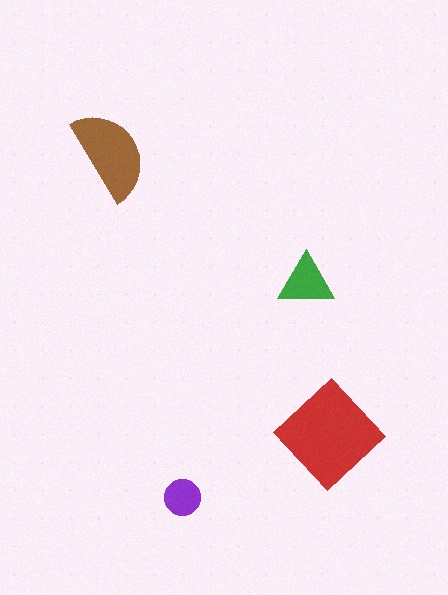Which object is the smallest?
The purple circle.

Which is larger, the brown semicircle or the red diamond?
The red diamond.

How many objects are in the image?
There are 4 objects in the image.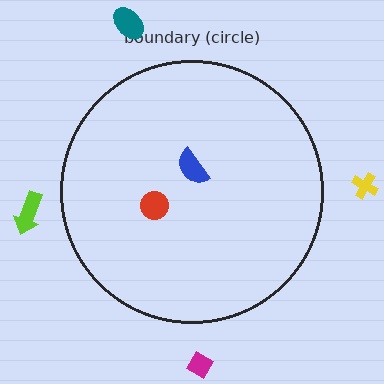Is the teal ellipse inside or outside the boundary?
Outside.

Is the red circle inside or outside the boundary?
Inside.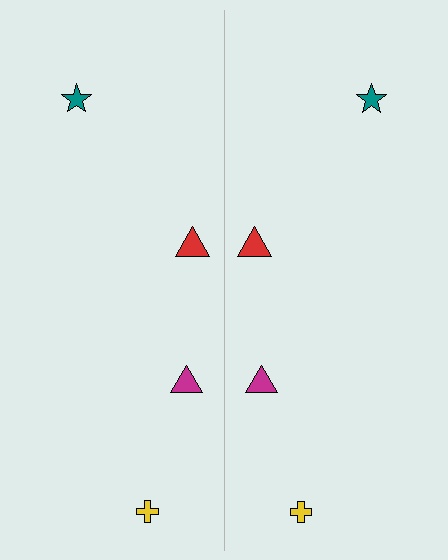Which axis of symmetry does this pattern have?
The pattern has a vertical axis of symmetry running through the center of the image.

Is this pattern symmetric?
Yes, this pattern has bilateral (reflection) symmetry.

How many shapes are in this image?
There are 8 shapes in this image.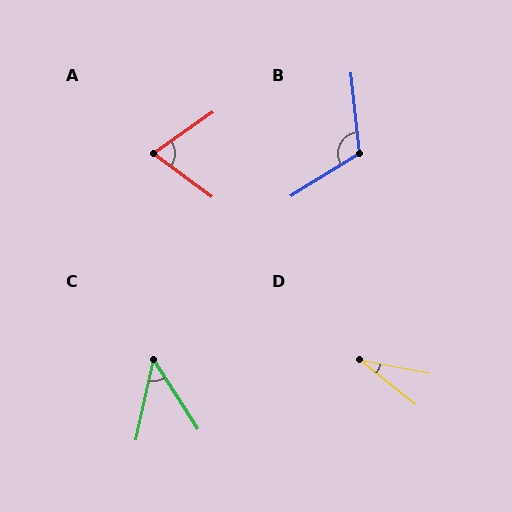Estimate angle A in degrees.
Approximately 71 degrees.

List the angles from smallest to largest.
D (28°), C (45°), A (71°), B (116°).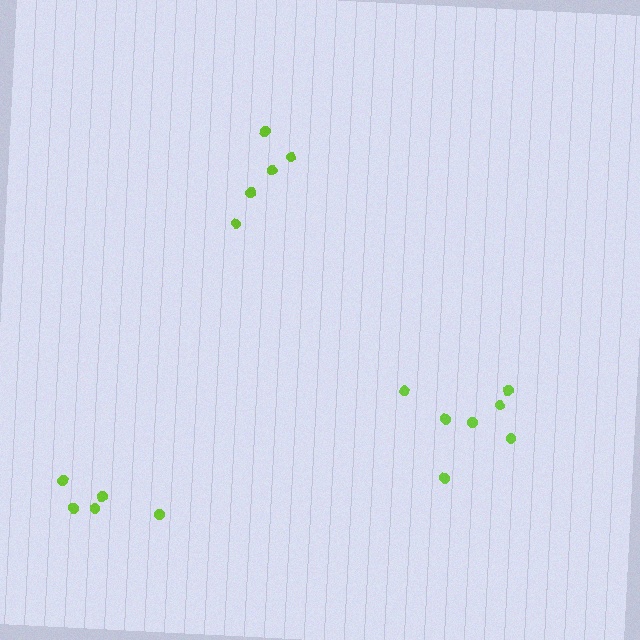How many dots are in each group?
Group 1: 5 dots, Group 2: 5 dots, Group 3: 7 dots (17 total).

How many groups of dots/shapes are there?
There are 3 groups.